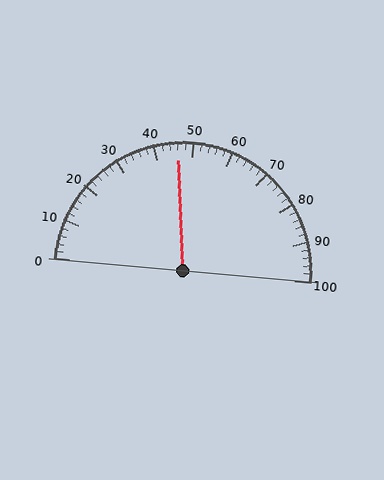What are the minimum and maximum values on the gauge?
The gauge ranges from 0 to 100.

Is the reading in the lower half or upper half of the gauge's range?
The reading is in the lower half of the range (0 to 100).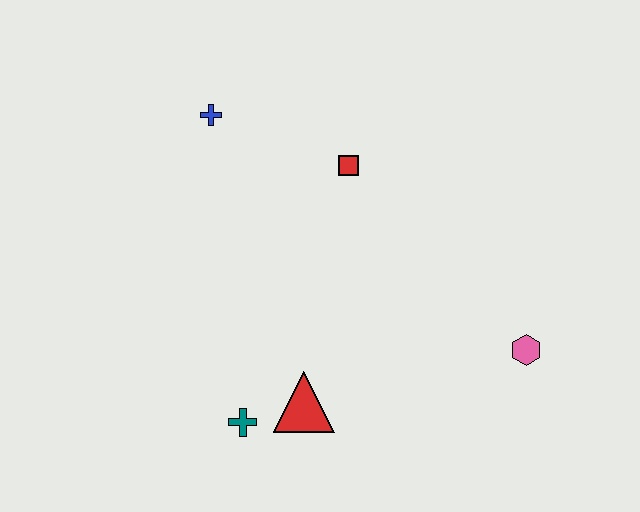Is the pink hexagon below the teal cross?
No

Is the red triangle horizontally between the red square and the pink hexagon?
No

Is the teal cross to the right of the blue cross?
Yes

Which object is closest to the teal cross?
The red triangle is closest to the teal cross.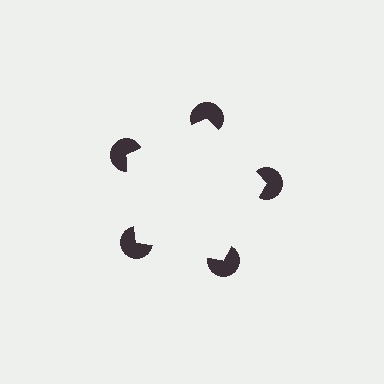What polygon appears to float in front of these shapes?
An illusory pentagon — its edges are inferred from the aligned wedge cuts in the pac-man discs, not physically drawn.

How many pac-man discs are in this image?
There are 5 — one at each vertex of the illusory pentagon.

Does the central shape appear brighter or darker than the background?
It typically appears slightly brighter than the background, even though no actual brightness change is drawn.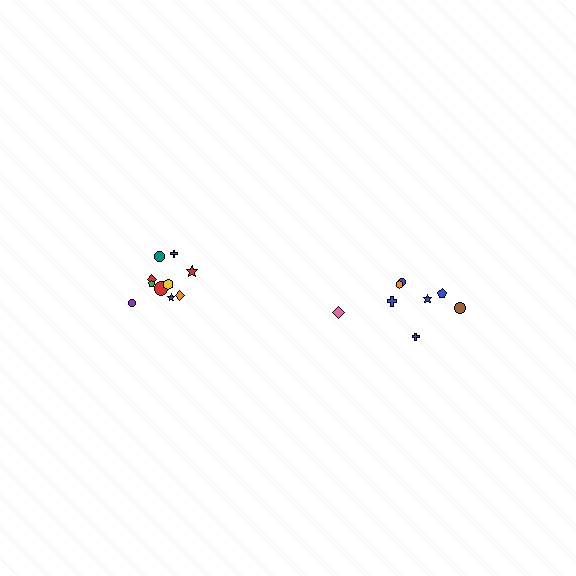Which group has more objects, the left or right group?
The left group.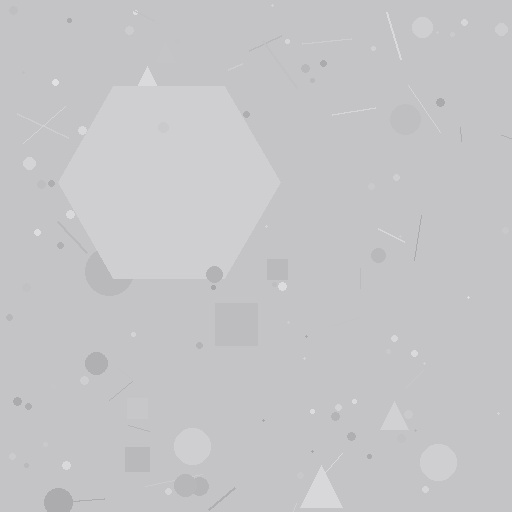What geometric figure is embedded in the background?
A hexagon is embedded in the background.